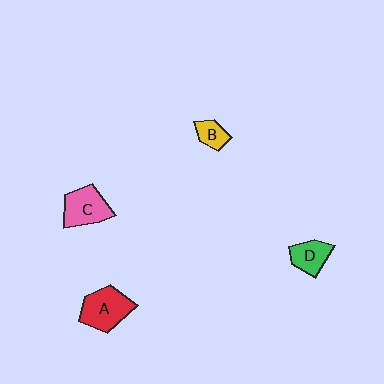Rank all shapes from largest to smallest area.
From largest to smallest: A (red), C (pink), D (green), B (yellow).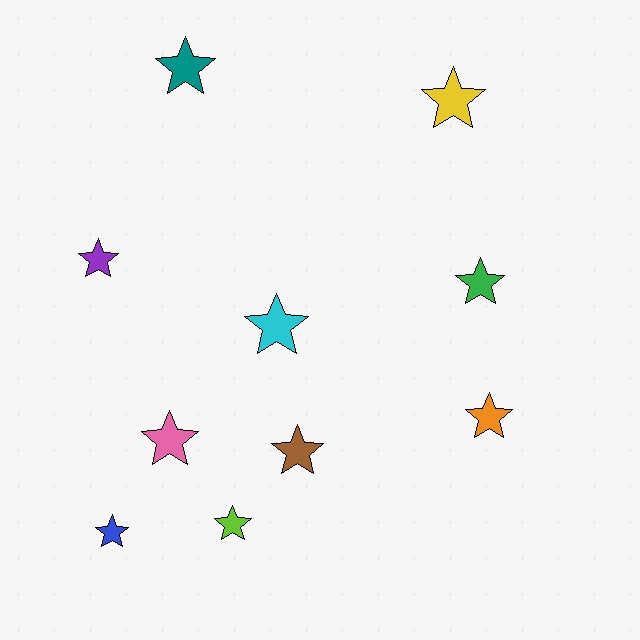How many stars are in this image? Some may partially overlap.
There are 10 stars.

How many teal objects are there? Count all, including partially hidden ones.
There is 1 teal object.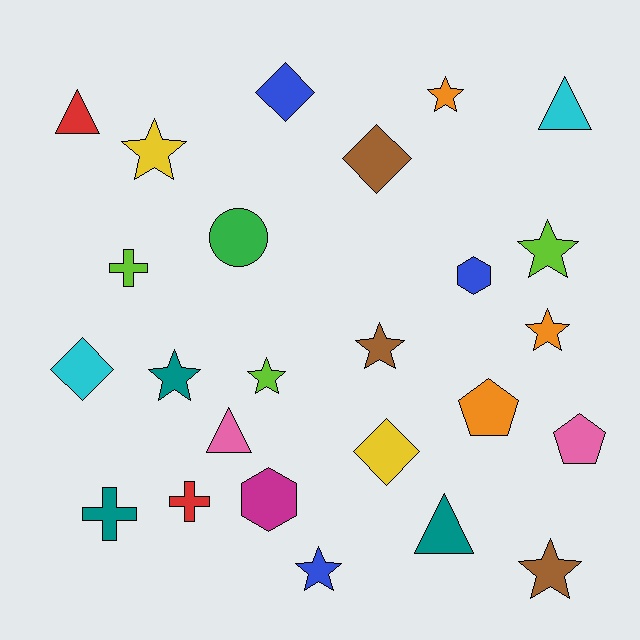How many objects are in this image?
There are 25 objects.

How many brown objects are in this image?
There are 3 brown objects.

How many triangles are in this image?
There are 4 triangles.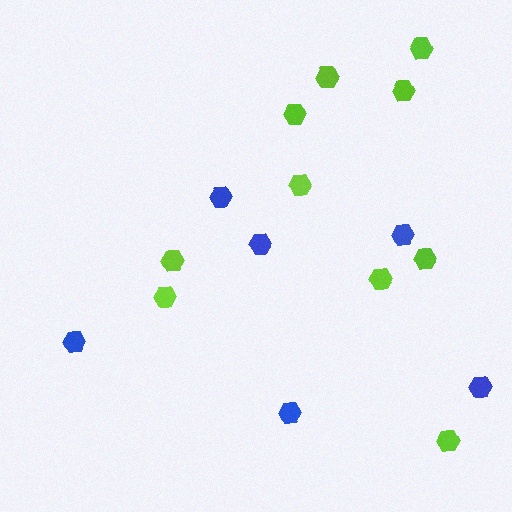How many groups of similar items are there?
There are 2 groups: one group of blue hexagons (6) and one group of lime hexagons (10).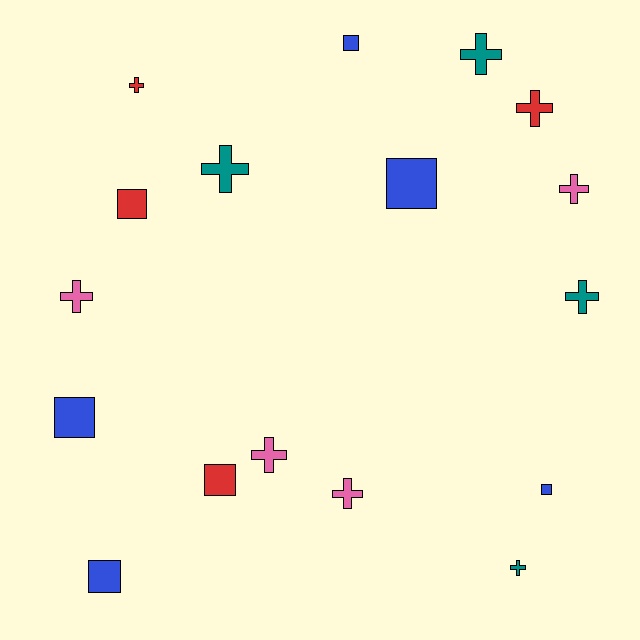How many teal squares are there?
There are no teal squares.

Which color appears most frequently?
Blue, with 5 objects.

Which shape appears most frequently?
Cross, with 10 objects.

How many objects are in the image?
There are 17 objects.